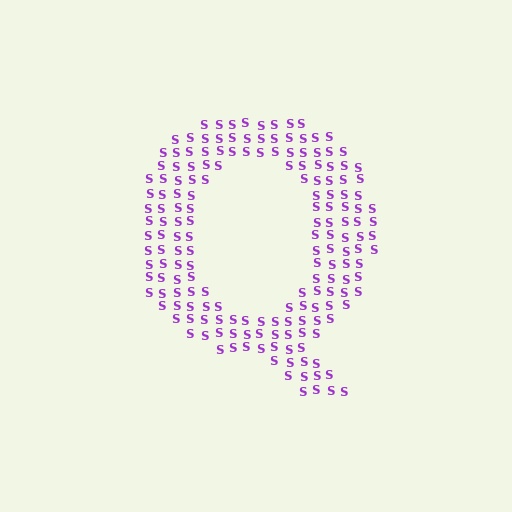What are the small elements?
The small elements are letter S's.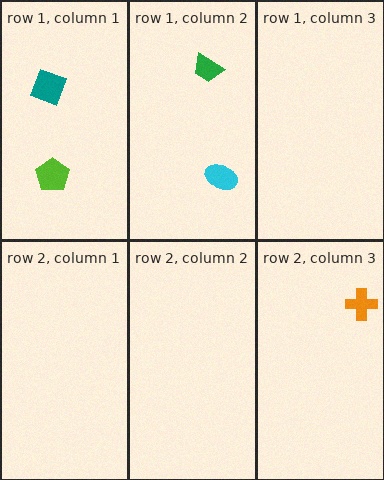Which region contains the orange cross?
The row 2, column 3 region.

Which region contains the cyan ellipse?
The row 1, column 2 region.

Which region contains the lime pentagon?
The row 1, column 1 region.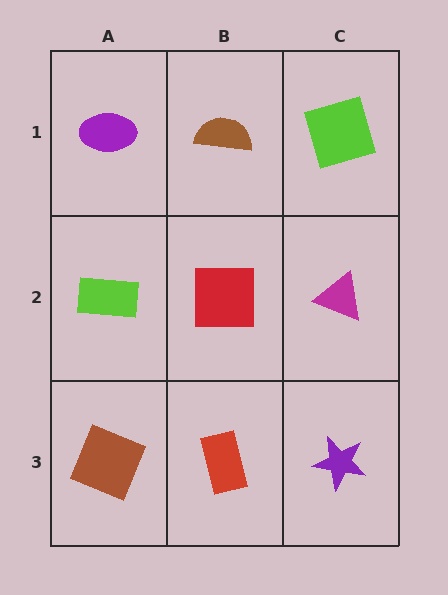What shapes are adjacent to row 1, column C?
A magenta triangle (row 2, column C), a brown semicircle (row 1, column B).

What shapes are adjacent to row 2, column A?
A purple ellipse (row 1, column A), a brown square (row 3, column A), a red square (row 2, column B).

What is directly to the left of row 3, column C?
A red rectangle.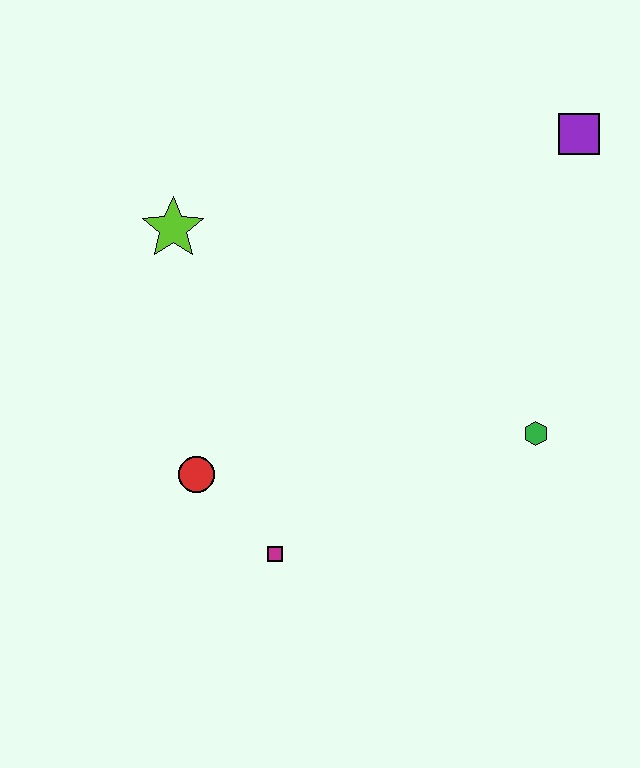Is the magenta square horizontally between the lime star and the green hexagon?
Yes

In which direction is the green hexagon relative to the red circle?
The green hexagon is to the right of the red circle.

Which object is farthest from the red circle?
The purple square is farthest from the red circle.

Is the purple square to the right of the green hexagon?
Yes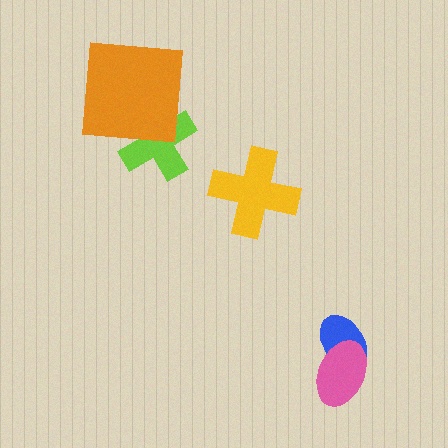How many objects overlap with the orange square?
1 object overlaps with the orange square.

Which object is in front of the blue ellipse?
The pink ellipse is in front of the blue ellipse.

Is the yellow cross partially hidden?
No, no other shape covers it.